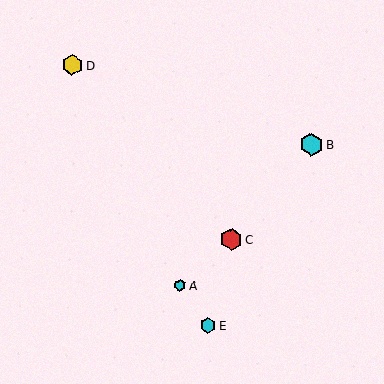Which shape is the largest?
The cyan hexagon (labeled B) is the largest.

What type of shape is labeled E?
Shape E is a cyan hexagon.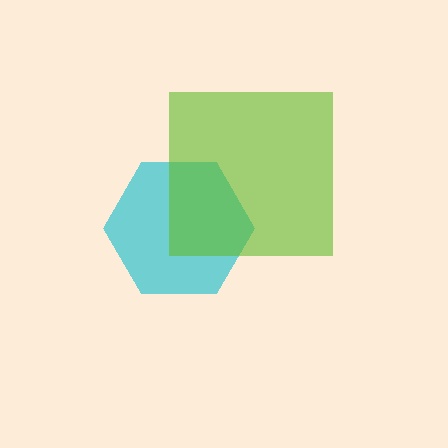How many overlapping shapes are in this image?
There are 2 overlapping shapes in the image.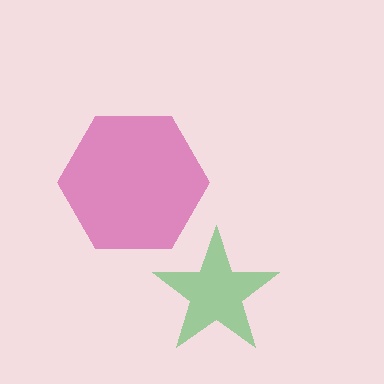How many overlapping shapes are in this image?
There are 2 overlapping shapes in the image.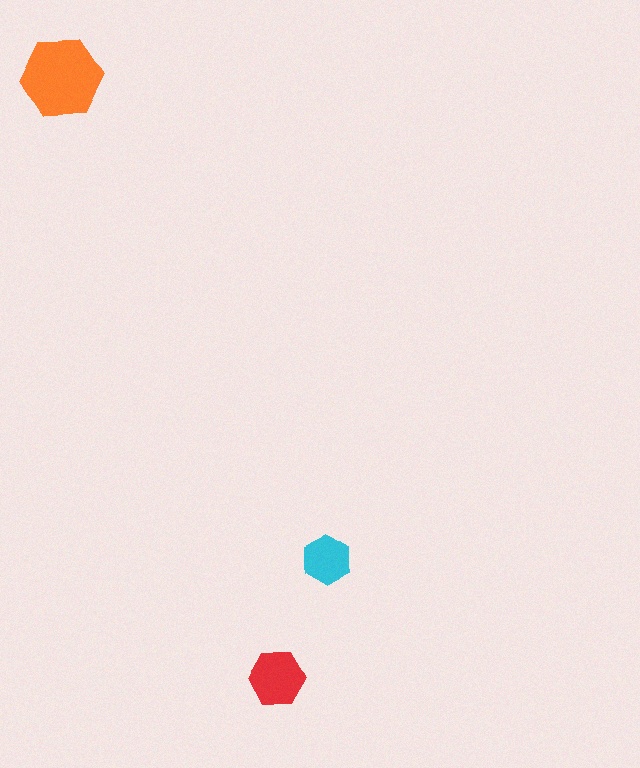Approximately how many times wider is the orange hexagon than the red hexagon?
About 1.5 times wider.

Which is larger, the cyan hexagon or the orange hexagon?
The orange one.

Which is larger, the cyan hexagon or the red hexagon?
The red one.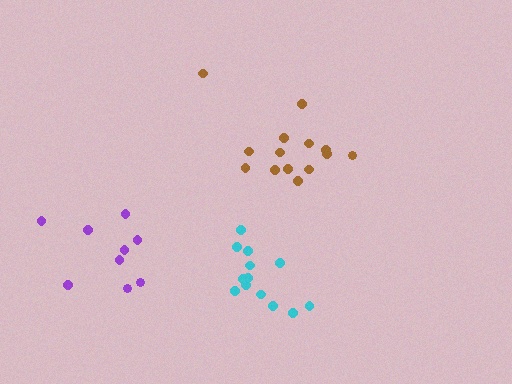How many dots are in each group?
Group 1: 9 dots, Group 2: 14 dots, Group 3: 13 dots (36 total).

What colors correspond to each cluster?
The clusters are colored: purple, brown, cyan.